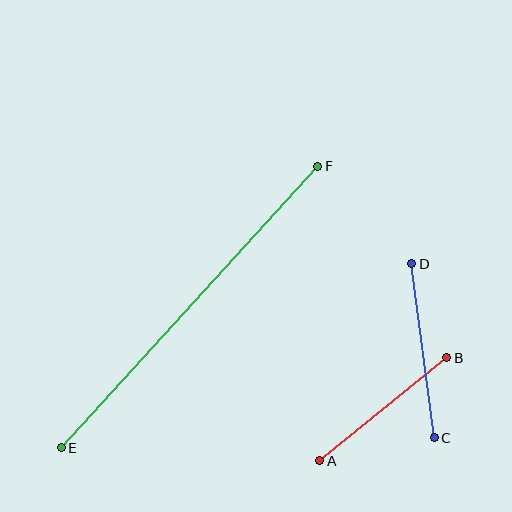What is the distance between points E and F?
The distance is approximately 381 pixels.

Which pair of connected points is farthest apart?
Points E and F are farthest apart.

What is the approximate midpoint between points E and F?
The midpoint is at approximately (190, 307) pixels.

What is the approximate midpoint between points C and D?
The midpoint is at approximately (423, 351) pixels.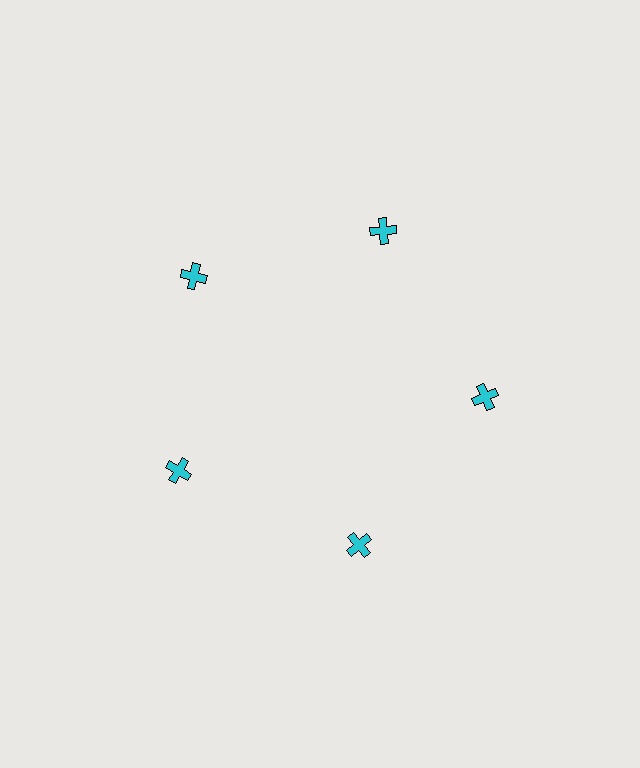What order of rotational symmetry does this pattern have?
This pattern has 5-fold rotational symmetry.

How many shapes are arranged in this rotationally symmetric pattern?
There are 5 shapes, arranged in 5 groups of 1.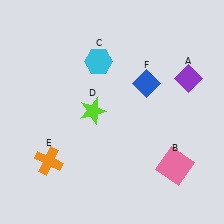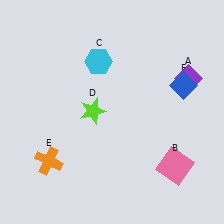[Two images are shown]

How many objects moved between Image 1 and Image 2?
1 object moved between the two images.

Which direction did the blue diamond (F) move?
The blue diamond (F) moved right.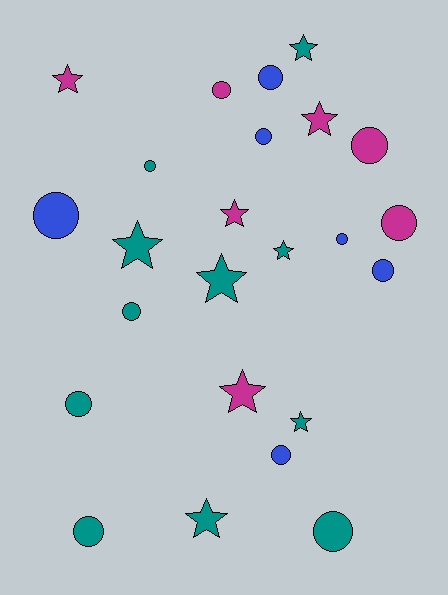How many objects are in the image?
There are 24 objects.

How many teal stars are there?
There are 6 teal stars.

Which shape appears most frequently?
Circle, with 14 objects.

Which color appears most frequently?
Teal, with 11 objects.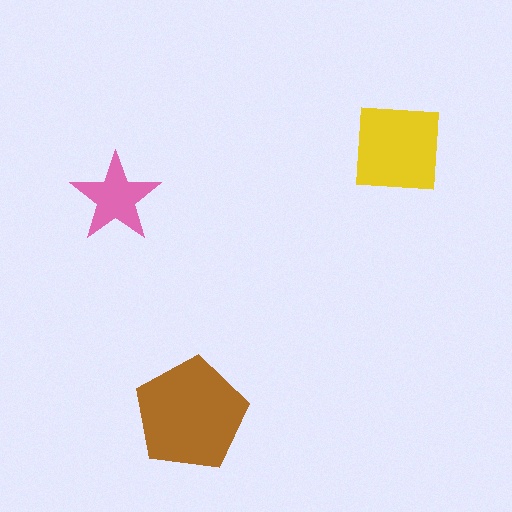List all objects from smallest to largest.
The pink star, the yellow square, the brown pentagon.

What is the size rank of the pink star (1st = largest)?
3rd.